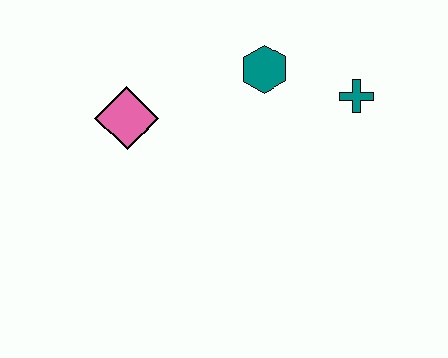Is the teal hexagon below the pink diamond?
No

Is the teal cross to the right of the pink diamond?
Yes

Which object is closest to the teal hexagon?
The teal cross is closest to the teal hexagon.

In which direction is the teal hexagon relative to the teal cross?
The teal hexagon is to the left of the teal cross.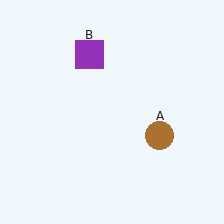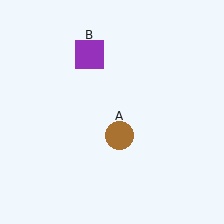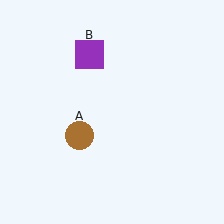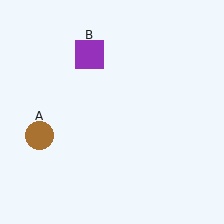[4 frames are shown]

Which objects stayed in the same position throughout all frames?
Purple square (object B) remained stationary.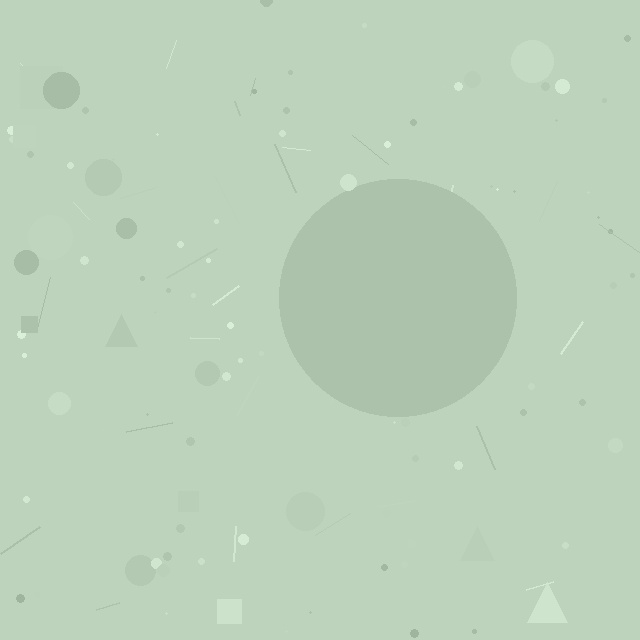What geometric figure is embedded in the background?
A circle is embedded in the background.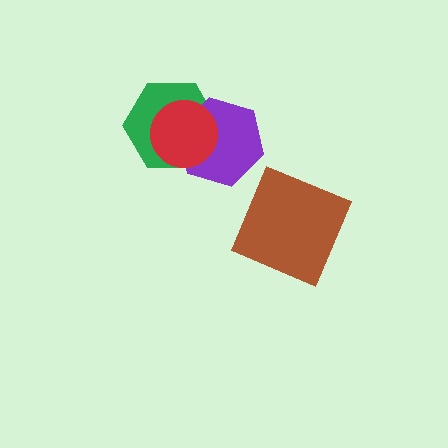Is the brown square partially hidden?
No, no other shape covers it.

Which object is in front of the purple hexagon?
The red circle is in front of the purple hexagon.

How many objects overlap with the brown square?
0 objects overlap with the brown square.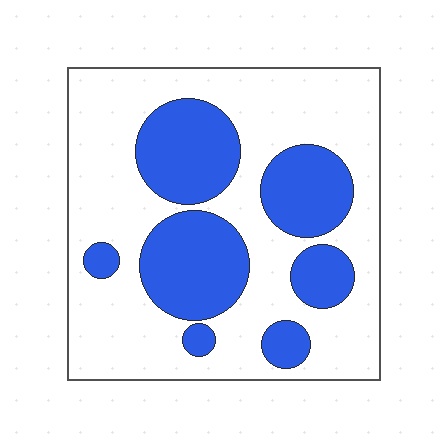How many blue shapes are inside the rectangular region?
7.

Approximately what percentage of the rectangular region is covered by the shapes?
Approximately 35%.